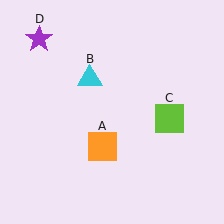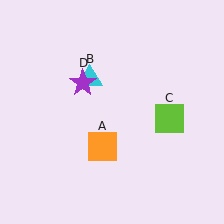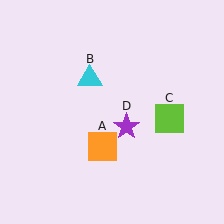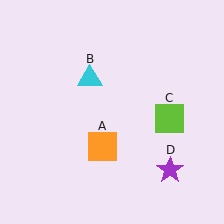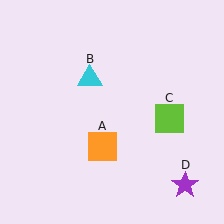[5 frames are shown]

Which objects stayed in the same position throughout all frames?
Orange square (object A) and cyan triangle (object B) and lime square (object C) remained stationary.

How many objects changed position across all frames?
1 object changed position: purple star (object D).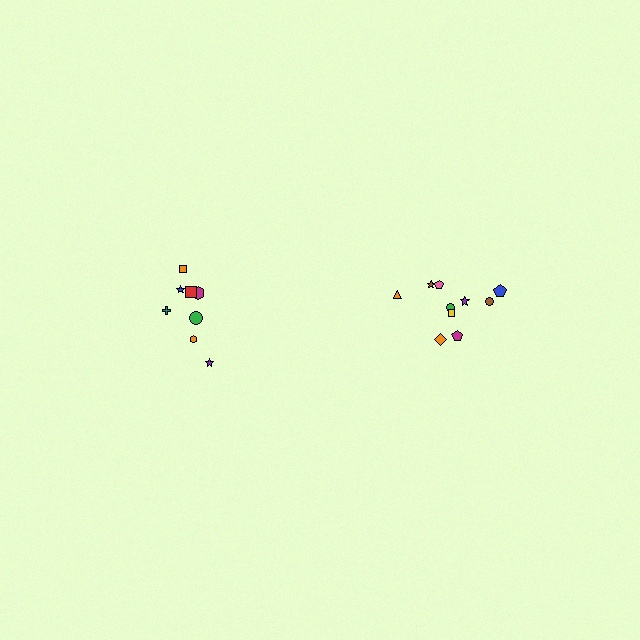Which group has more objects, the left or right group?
The right group.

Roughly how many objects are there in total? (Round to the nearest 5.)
Roughly 20 objects in total.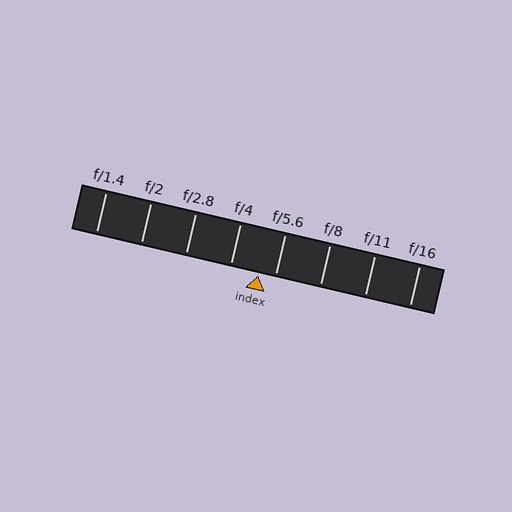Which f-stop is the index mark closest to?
The index mark is closest to f/5.6.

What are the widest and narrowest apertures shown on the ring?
The widest aperture shown is f/1.4 and the narrowest is f/16.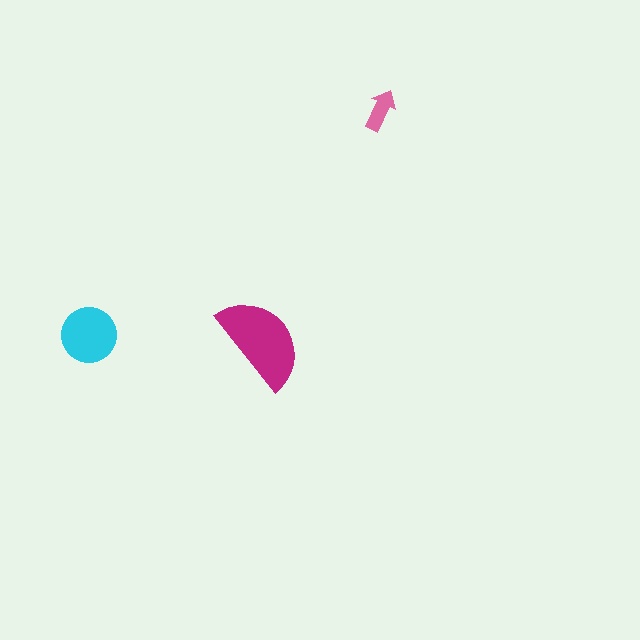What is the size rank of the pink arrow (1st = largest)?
3rd.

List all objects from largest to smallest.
The magenta semicircle, the cyan circle, the pink arrow.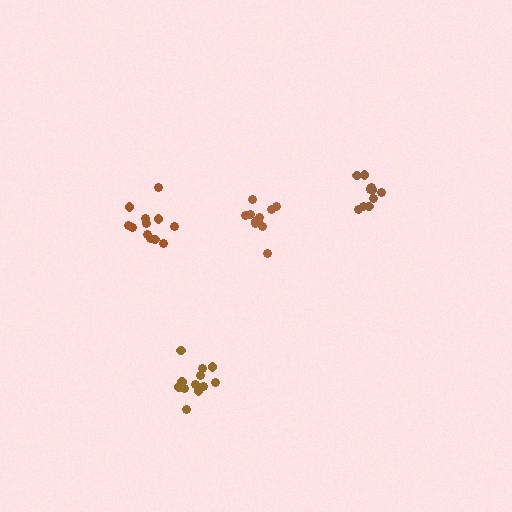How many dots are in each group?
Group 1: 12 dots, Group 2: 11 dots, Group 3: 11 dots, Group 4: 12 dots (46 total).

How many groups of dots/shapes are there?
There are 4 groups.